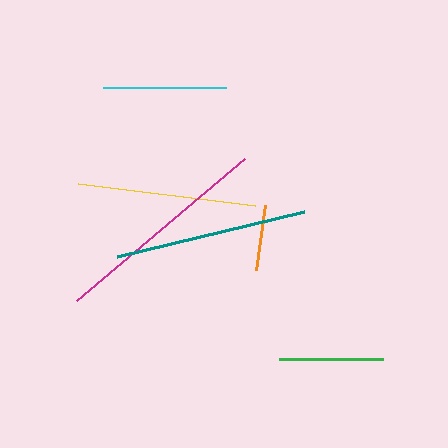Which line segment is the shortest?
The orange line is the shortest at approximately 66 pixels.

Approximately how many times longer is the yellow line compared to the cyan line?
The yellow line is approximately 1.5 times the length of the cyan line.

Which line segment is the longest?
The magenta line is the longest at approximately 220 pixels.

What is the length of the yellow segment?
The yellow segment is approximately 179 pixels long.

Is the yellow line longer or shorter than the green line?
The yellow line is longer than the green line.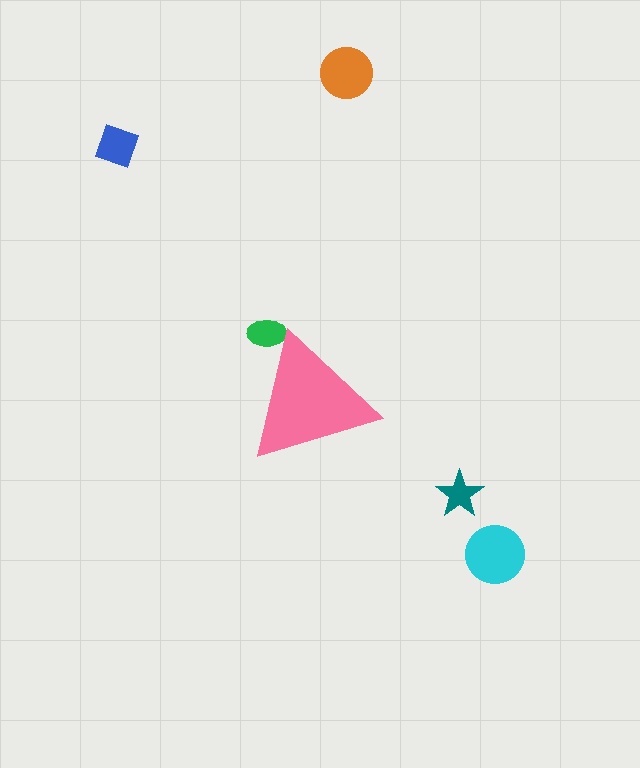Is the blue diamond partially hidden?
No, the blue diamond is fully visible.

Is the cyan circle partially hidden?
No, the cyan circle is fully visible.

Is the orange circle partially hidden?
No, the orange circle is fully visible.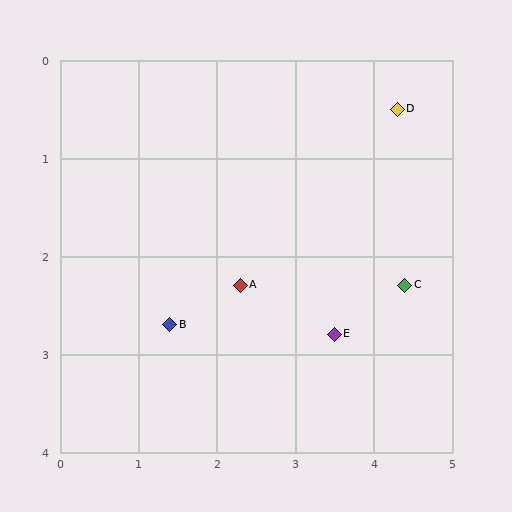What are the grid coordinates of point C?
Point C is at approximately (4.4, 2.3).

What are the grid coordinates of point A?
Point A is at approximately (2.3, 2.3).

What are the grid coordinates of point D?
Point D is at approximately (4.3, 0.5).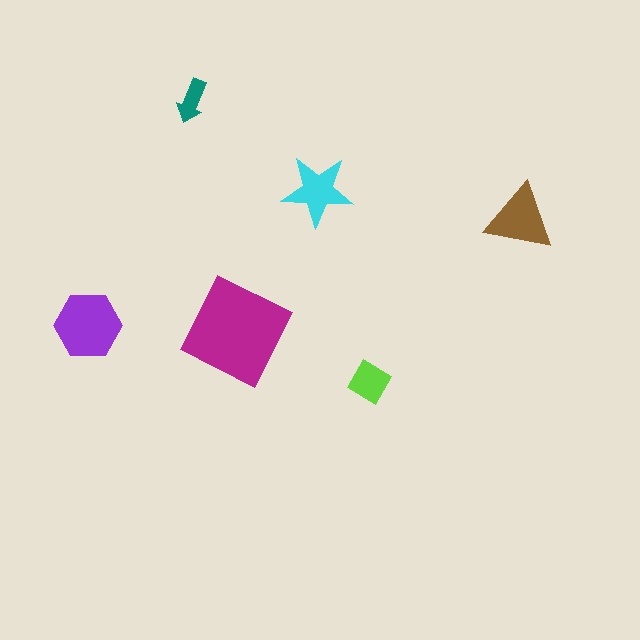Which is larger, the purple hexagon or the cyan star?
The purple hexagon.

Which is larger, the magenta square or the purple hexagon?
The magenta square.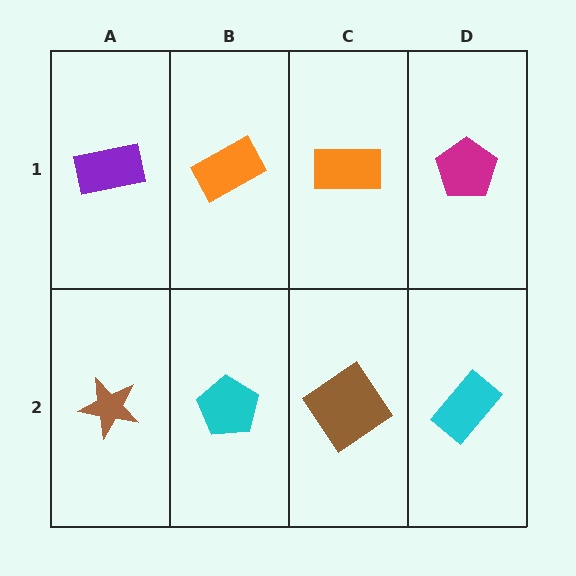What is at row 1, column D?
A magenta pentagon.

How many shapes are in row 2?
4 shapes.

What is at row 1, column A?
A purple rectangle.